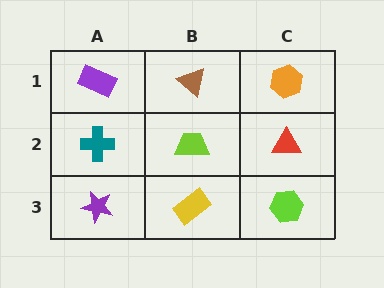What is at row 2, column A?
A teal cross.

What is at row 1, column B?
A brown triangle.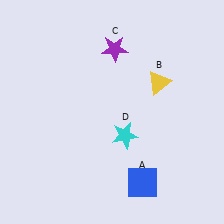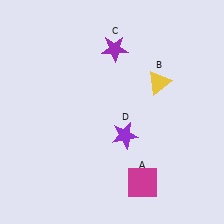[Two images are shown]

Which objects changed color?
A changed from blue to magenta. D changed from cyan to purple.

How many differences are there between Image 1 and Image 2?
There are 2 differences between the two images.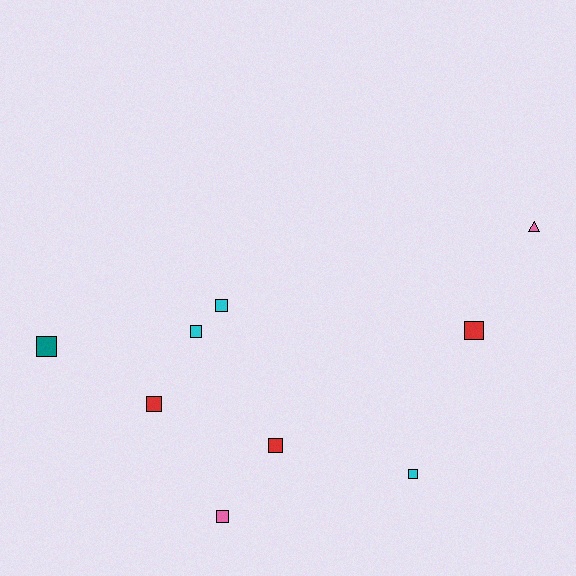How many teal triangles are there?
There are no teal triangles.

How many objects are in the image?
There are 9 objects.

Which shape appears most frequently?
Square, with 8 objects.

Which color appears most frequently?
Cyan, with 3 objects.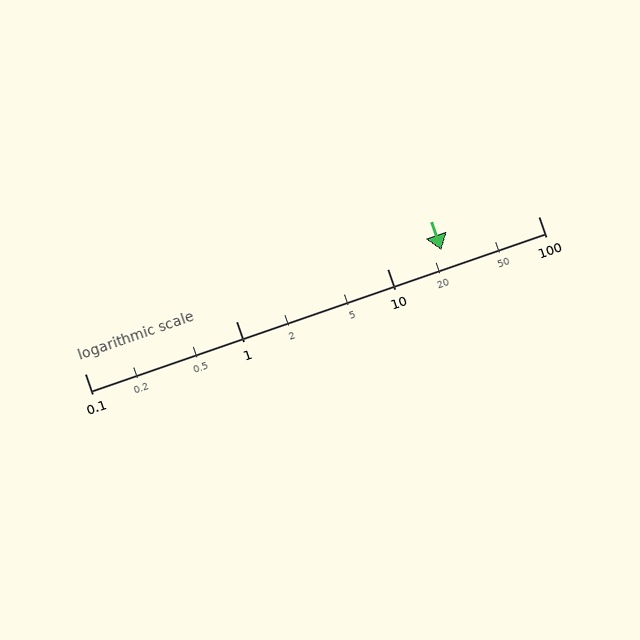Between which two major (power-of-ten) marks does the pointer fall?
The pointer is between 10 and 100.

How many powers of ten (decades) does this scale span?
The scale spans 3 decades, from 0.1 to 100.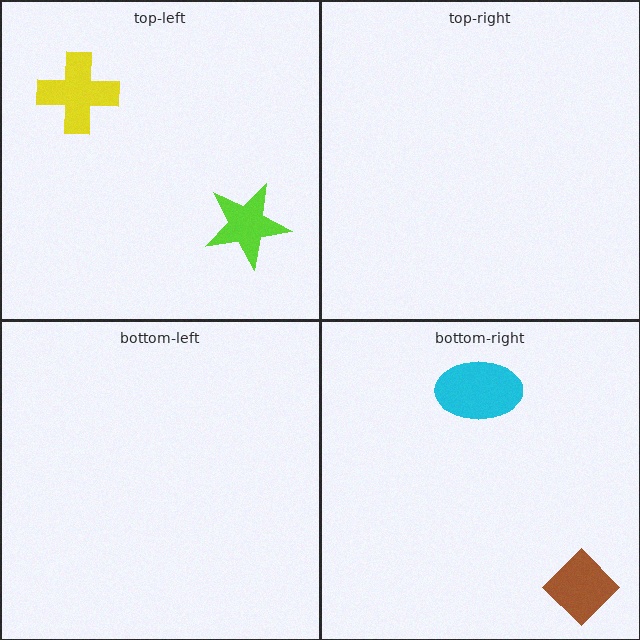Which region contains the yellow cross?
The top-left region.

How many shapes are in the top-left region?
2.